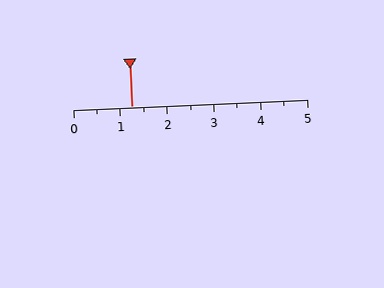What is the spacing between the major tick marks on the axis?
The major ticks are spaced 1 apart.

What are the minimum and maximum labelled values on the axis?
The axis runs from 0 to 5.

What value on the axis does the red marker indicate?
The marker indicates approximately 1.2.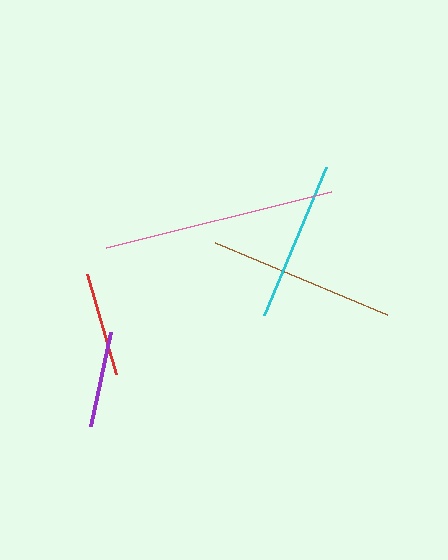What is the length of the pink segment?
The pink segment is approximately 232 pixels long.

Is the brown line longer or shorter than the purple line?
The brown line is longer than the purple line.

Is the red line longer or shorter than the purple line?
The red line is longer than the purple line.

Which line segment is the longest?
The pink line is the longest at approximately 232 pixels.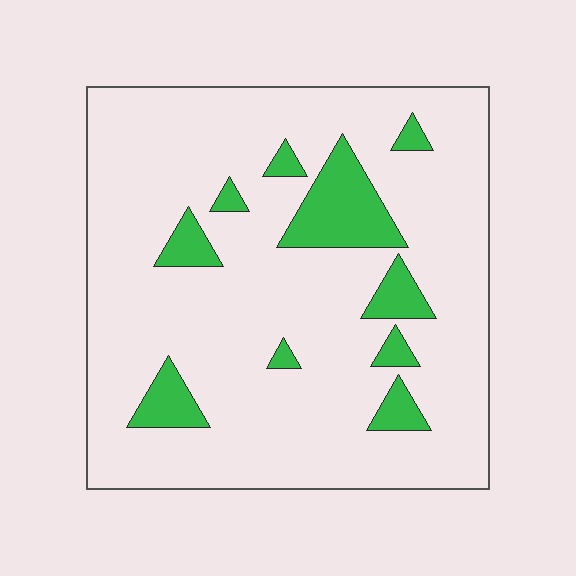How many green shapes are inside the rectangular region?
10.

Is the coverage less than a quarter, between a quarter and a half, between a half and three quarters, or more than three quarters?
Less than a quarter.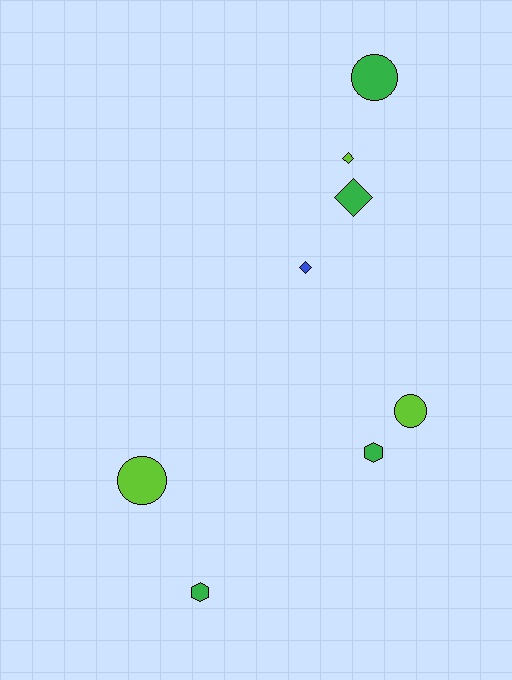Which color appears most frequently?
Green, with 4 objects.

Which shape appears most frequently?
Circle, with 3 objects.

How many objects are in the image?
There are 8 objects.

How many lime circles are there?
There are 2 lime circles.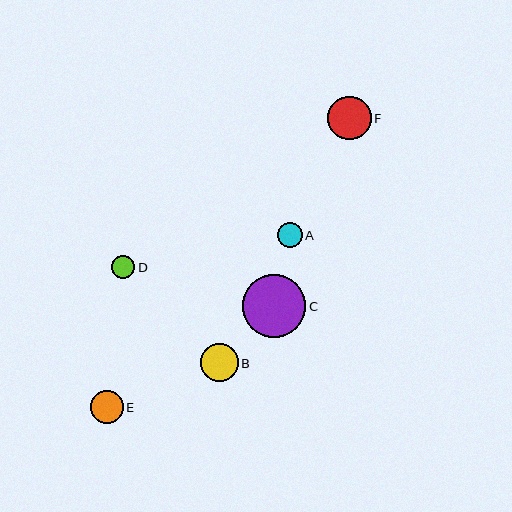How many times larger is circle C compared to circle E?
Circle C is approximately 1.9 times the size of circle E.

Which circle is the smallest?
Circle D is the smallest with a size of approximately 23 pixels.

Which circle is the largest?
Circle C is the largest with a size of approximately 63 pixels.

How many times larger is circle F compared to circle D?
Circle F is approximately 1.9 times the size of circle D.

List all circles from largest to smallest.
From largest to smallest: C, F, B, E, A, D.